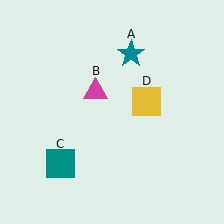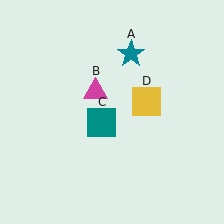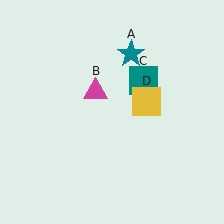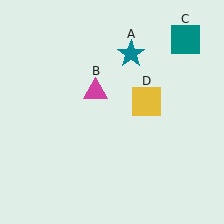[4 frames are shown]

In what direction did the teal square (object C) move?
The teal square (object C) moved up and to the right.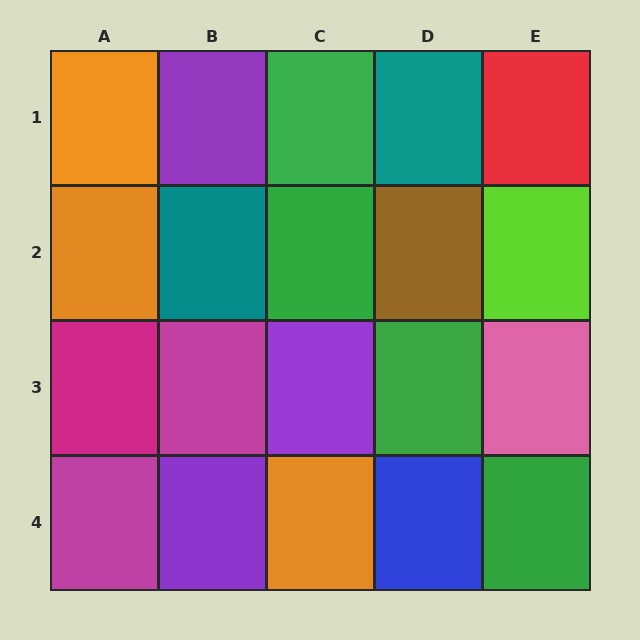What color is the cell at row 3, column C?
Purple.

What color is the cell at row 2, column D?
Brown.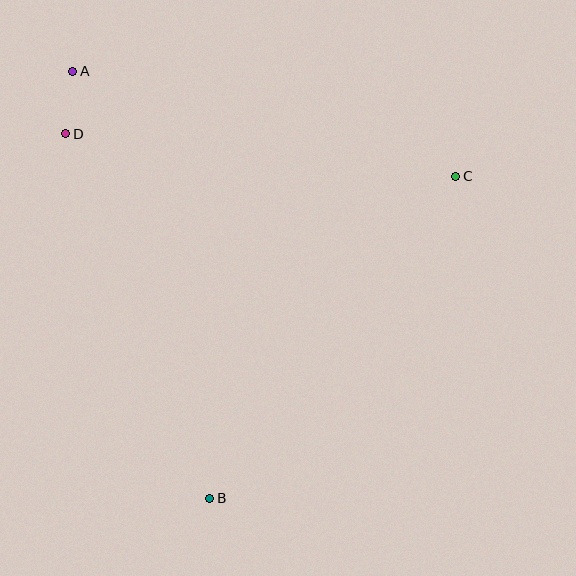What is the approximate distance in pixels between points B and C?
The distance between B and C is approximately 405 pixels.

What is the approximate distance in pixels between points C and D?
The distance between C and D is approximately 392 pixels.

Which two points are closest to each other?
Points A and D are closest to each other.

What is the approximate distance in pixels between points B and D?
The distance between B and D is approximately 392 pixels.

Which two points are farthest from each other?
Points A and B are farthest from each other.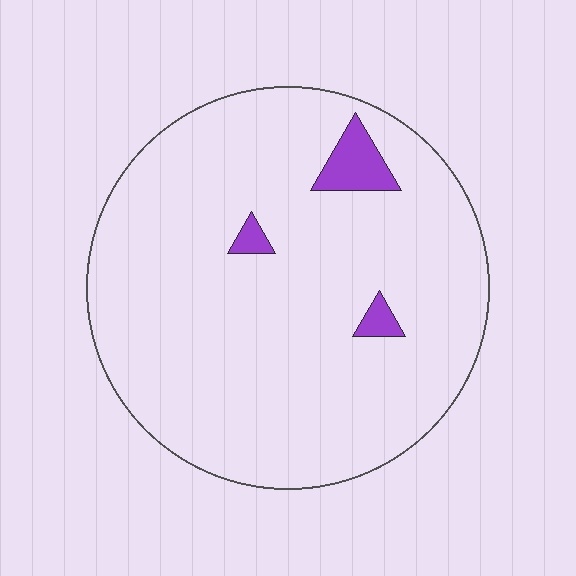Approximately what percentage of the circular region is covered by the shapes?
Approximately 5%.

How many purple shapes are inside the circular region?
3.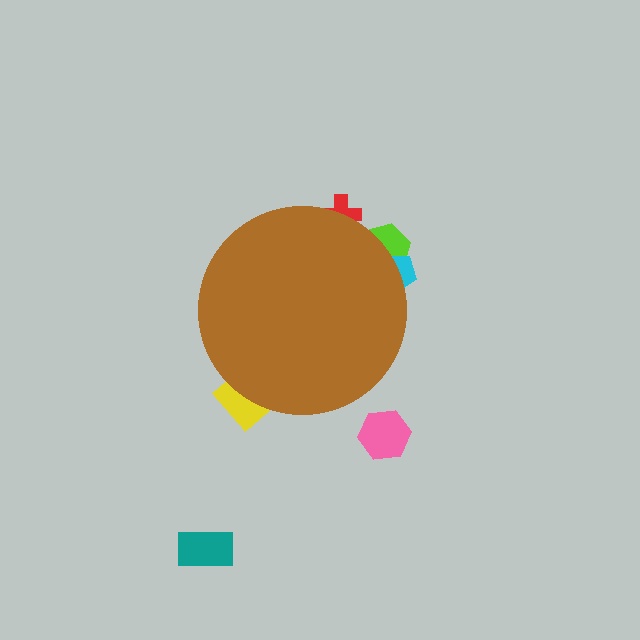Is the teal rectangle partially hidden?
No, the teal rectangle is fully visible.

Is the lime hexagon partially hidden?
Yes, the lime hexagon is partially hidden behind the brown circle.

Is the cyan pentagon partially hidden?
Yes, the cyan pentagon is partially hidden behind the brown circle.